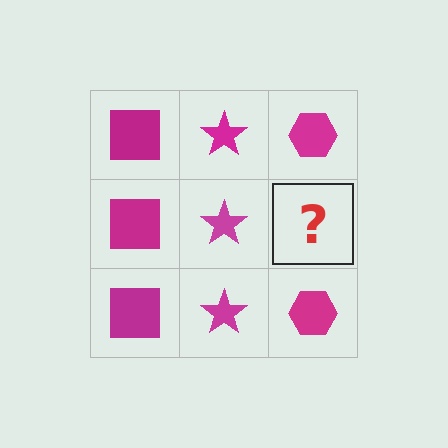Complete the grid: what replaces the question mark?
The question mark should be replaced with a magenta hexagon.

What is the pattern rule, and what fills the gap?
The rule is that each column has a consistent shape. The gap should be filled with a magenta hexagon.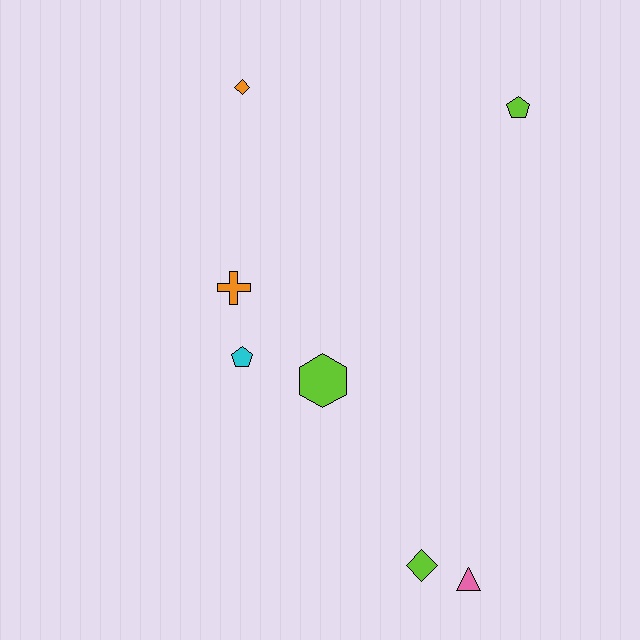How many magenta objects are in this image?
There are no magenta objects.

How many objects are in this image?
There are 7 objects.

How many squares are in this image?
There are no squares.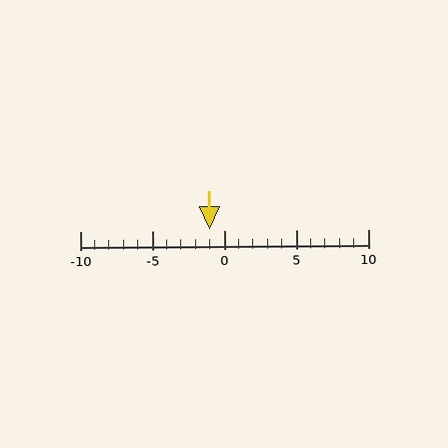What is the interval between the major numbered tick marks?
The major tick marks are spaced 5 units apart.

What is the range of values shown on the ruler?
The ruler shows values from -10 to 10.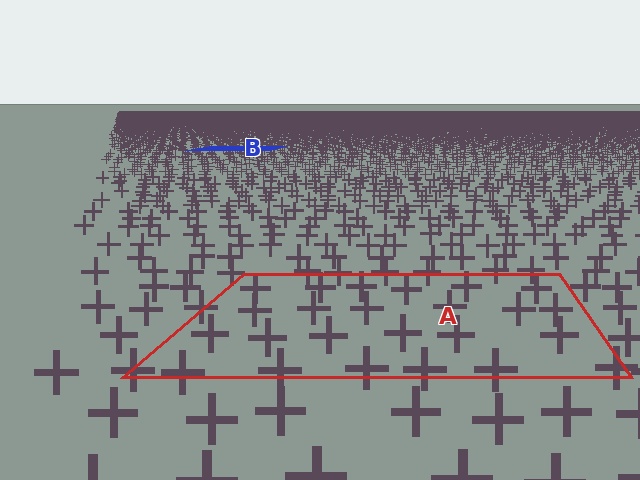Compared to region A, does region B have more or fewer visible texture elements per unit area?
Region B has more texture elements per unit area — they are packed more densely because it is farther away.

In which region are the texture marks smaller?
The texture marks are smaller in region B, because it is farther away.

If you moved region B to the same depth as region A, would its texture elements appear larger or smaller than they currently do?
They would appear larger. At a closer depth, the same texture elements are projected at a bigger on-screen size.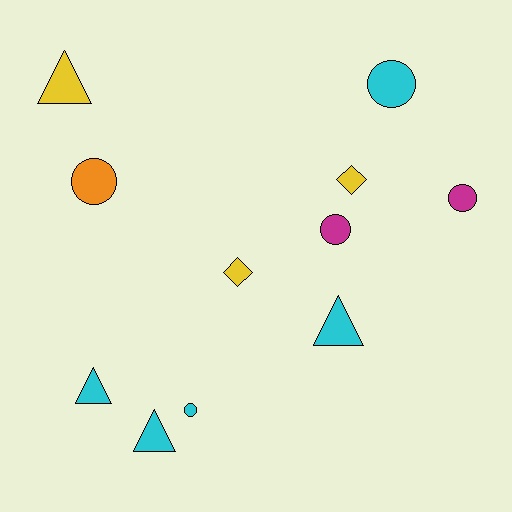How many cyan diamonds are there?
There are no cyan diamonds.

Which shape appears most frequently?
Circle, with 5 objects.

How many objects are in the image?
There are 11 objects.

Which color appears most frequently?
Cyan, with 5 objects.